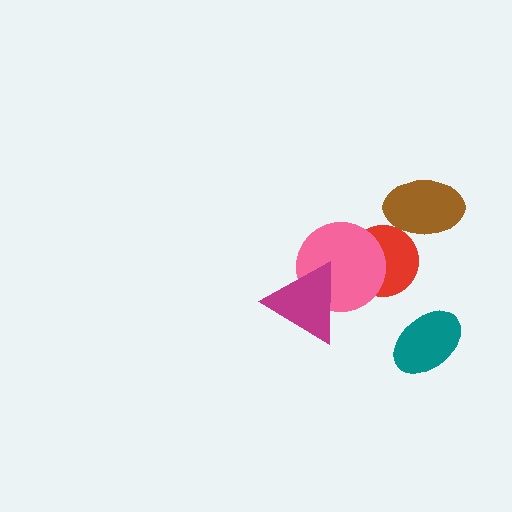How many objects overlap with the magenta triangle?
1 object overlaps with the magenta triangle.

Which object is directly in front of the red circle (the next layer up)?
The pink circle is directly in front of the red circle.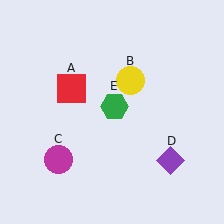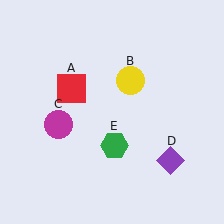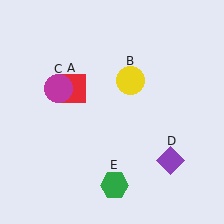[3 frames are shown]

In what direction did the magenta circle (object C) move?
The magenta circle (object C) moved up.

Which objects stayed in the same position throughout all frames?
Red square (object A) and yellow circle (object B) and purple diamond (object D) remained stationary.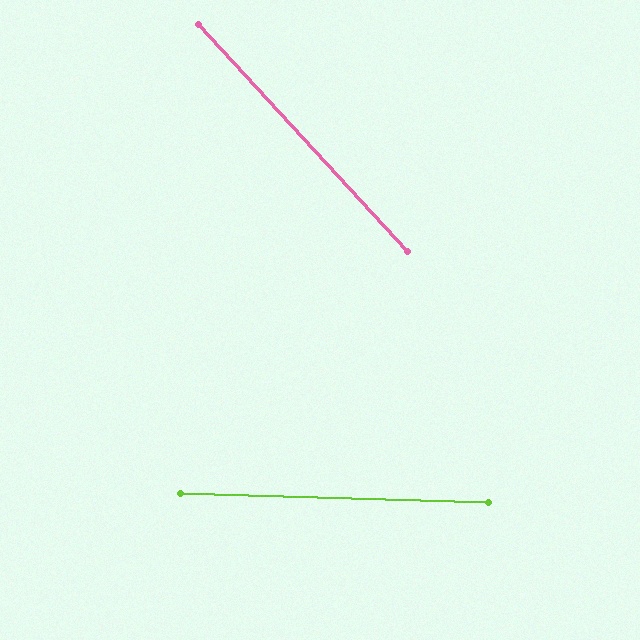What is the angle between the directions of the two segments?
Approximately 46 degrees.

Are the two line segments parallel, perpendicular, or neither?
Neither parallel nor perpendicular — they differ by about 46°.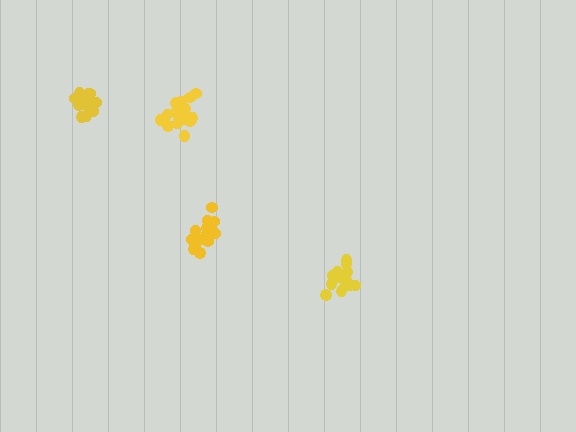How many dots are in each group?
Group 1: 17 dots, Group 2: 17 dots, Group 3: 13 dots, Group 4: 15 dots (62 total).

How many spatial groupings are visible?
There are 4 spatial groupings.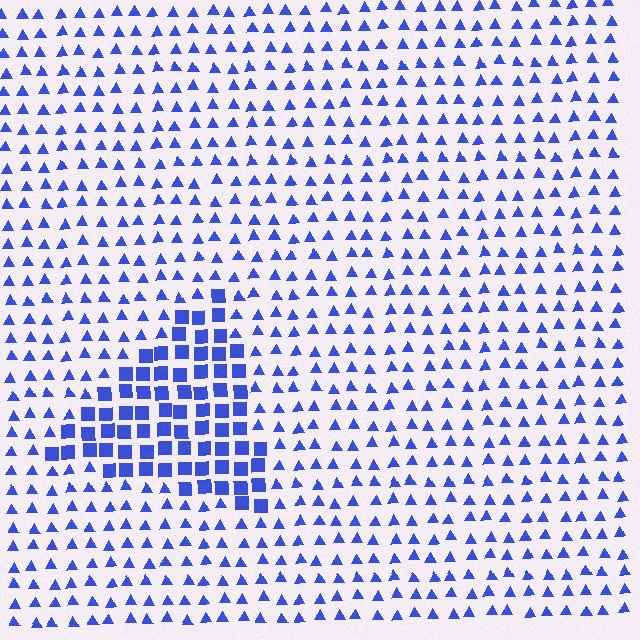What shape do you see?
I see a triangle.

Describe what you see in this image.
The image is filled with small blue elements arranged in a uniform grid. A triangle-shaped region contains squares, while the surrounding area contains triangles. The boundary is defined purely by the change in element shape.